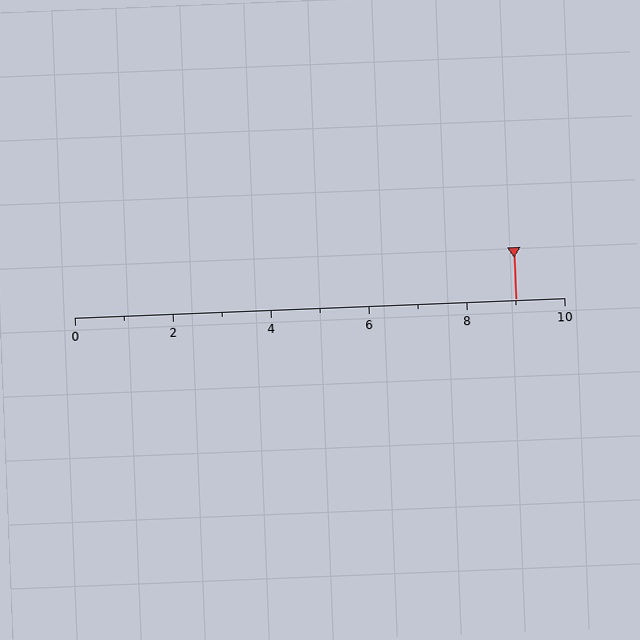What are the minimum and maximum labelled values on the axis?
The axis runs from 0 to 10.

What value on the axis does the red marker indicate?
The marker indicates approximately 9.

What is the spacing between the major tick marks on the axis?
The major ticks are spaced 2 apart.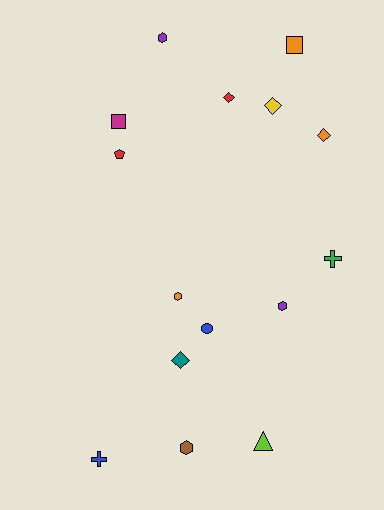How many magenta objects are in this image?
There is 1 magenta object.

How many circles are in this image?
There is 1 circle.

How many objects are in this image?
There are 15 objects.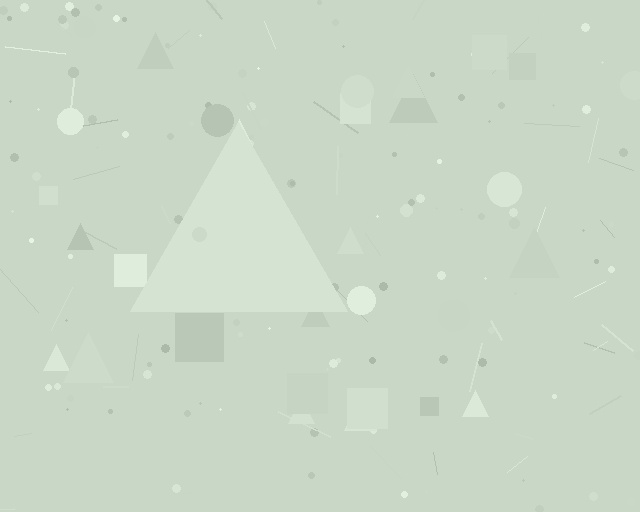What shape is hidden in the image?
A triangle is hidden in the image.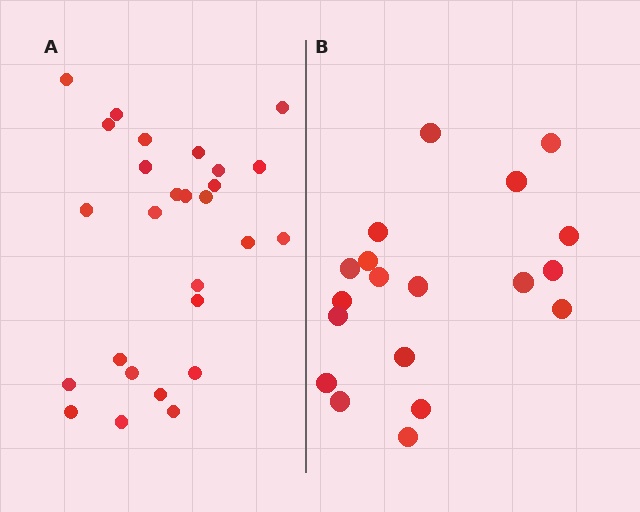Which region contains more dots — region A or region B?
Region A (the left region) has more dots.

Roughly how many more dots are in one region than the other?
Region A has roughly 8 or so more dots than region B.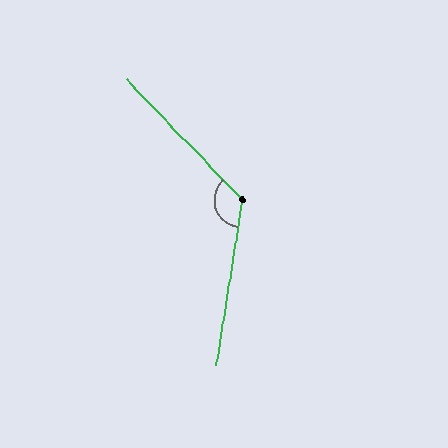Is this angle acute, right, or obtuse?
It is obtuse.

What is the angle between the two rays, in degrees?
Approximately 127 degrees.